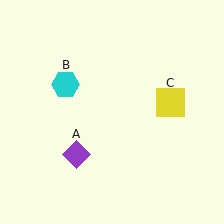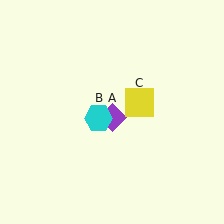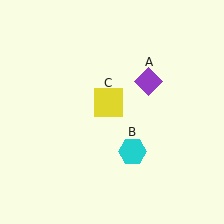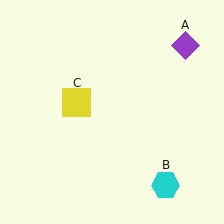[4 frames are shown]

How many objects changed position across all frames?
3 objects changed position: purple diamond (object A), cyan hexagon (object B), yellow square (object C).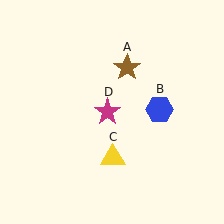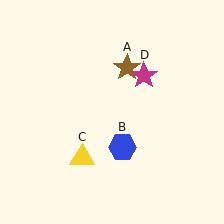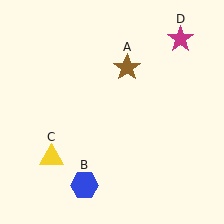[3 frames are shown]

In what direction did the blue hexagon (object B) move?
The blue hexagon (object B) moved down and to the left.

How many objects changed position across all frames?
3 objects changed position: blue hexagon (object B), yellow triangle (object C), magenta star (object D).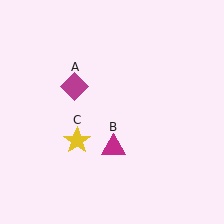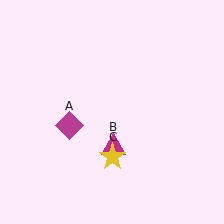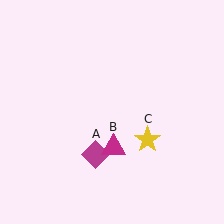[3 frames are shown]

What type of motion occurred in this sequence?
The magenta diamond (object A), yellow star (object C) rotated counterclockwise around the center of the scene.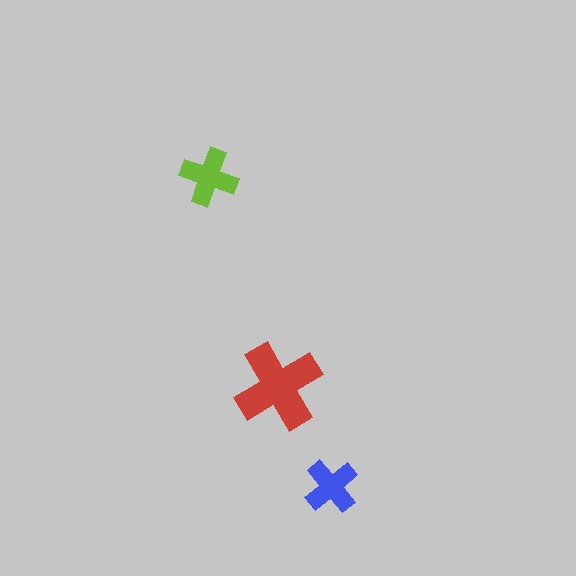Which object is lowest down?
The blue cross is bottommost.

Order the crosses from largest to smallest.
the red one, the lime one, the blue one.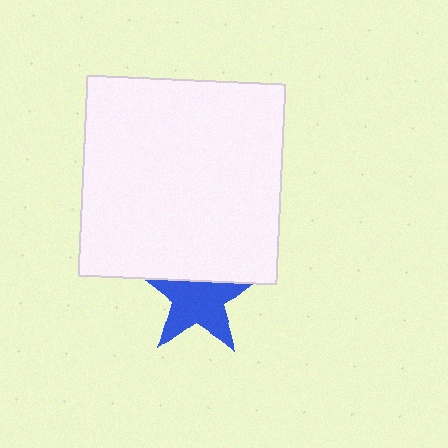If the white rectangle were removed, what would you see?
You would see the complete blue star.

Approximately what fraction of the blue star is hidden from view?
Roughly 32% of the blue star is hidden behind the white rectangle.